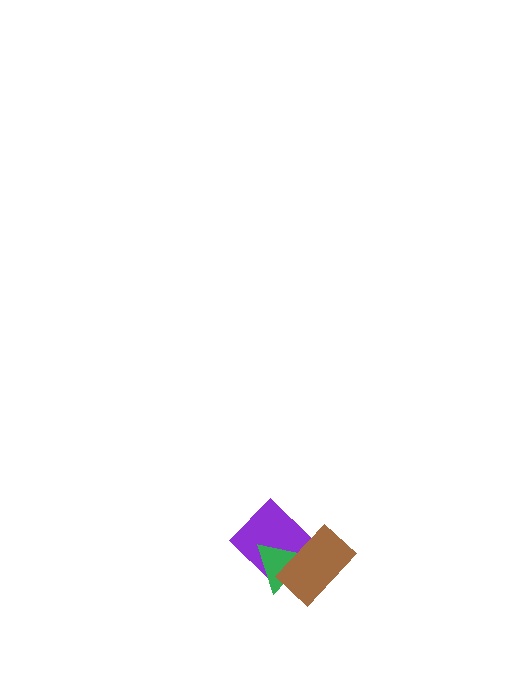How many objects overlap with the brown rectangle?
2 objects overlap with the brown rectangle.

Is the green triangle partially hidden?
Yes, it is partially covered by another shape.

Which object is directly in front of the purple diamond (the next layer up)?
The green triangle is directly in front of the purple diamond.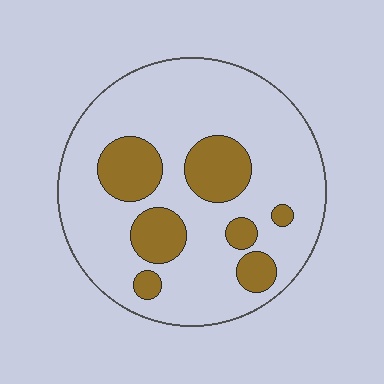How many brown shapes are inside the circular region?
7.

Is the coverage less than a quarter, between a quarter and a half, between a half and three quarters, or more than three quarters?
Less than a quarter.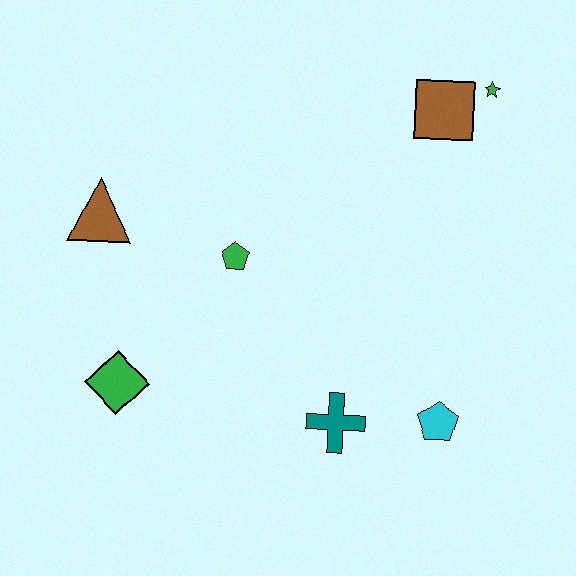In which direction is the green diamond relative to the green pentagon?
The green diamond is below the green pentagon.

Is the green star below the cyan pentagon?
No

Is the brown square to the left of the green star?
Yes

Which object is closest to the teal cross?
The cyan pentagon is closest to the teal cross.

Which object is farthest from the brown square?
The green diamond is farthest from the brown square.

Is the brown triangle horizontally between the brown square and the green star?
No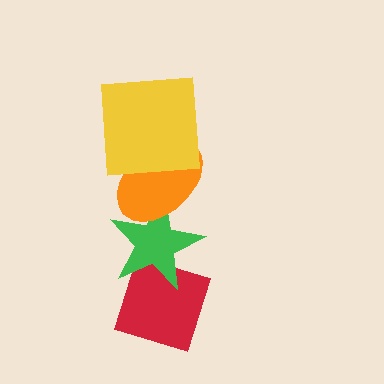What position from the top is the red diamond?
The red diamond is 4th from the top.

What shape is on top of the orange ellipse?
The yellow square is on top of the orange ellipse.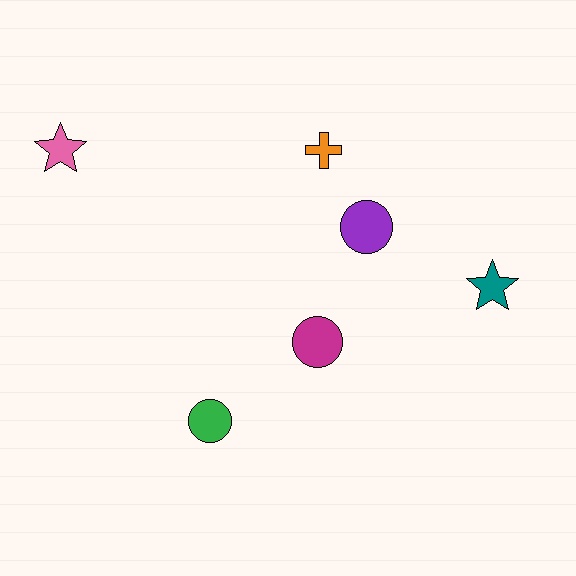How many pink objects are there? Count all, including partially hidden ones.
There is 1 pink object.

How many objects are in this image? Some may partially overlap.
There are 6 objects.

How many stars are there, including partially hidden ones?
There are 2 stars.